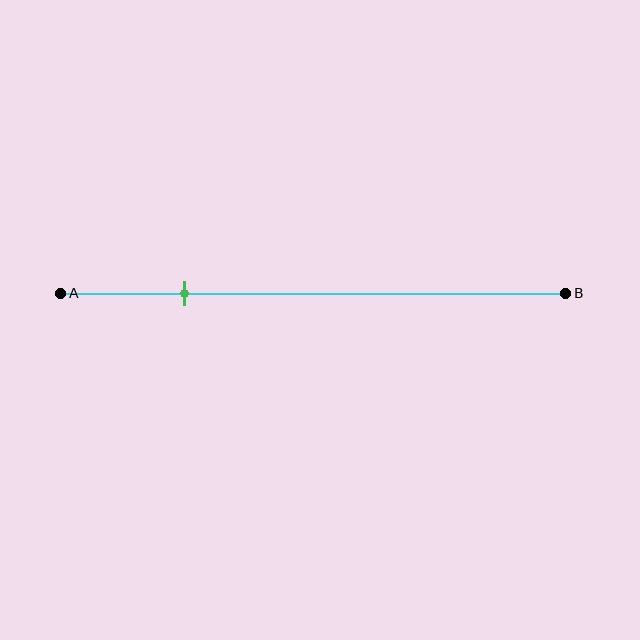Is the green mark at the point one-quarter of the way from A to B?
Yes, the mark is approximately at the one-quarter point.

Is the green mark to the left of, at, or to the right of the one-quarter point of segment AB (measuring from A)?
The green mark is approximately at the one-quarter point of segment AB.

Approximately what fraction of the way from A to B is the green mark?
The green mark is approximately 25% of the way from A to B.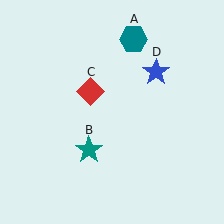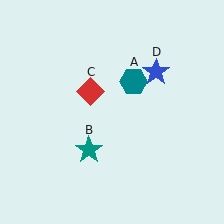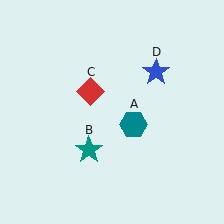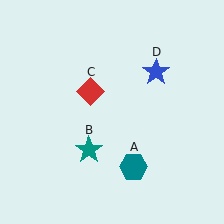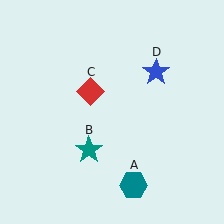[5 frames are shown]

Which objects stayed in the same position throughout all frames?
Teal star (object B) and red diamond (object C) and blue star (object D) remained stationary.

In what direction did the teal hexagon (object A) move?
The teal hexagon (object A) moved down.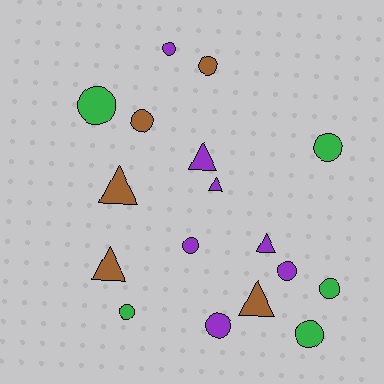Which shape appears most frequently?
Circle, with 11 objects.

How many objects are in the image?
There are 17 objects.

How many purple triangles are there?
There are 3 purple triangles.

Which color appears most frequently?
Purple, with 7 objects.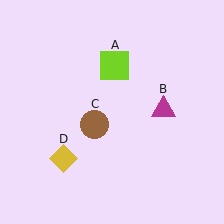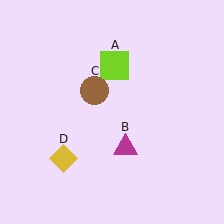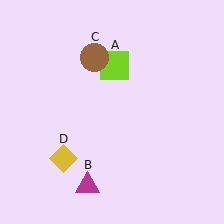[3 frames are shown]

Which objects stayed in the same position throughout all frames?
Lime square (object A) and yellow diamond (object D) remained stationary.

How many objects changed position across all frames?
2 objects changed position: magenta triangle (object B), brown circle (object C).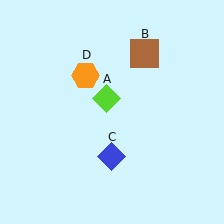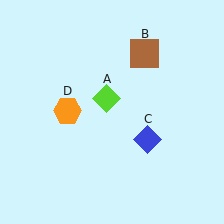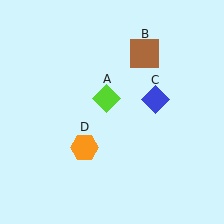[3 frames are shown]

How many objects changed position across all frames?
2 objects changed position: blue diamond (object C), orange hexagon (object D).